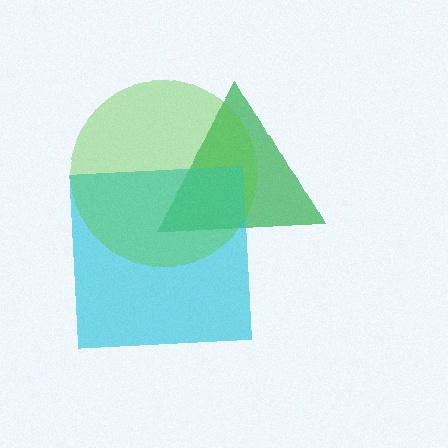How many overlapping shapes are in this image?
There are 3 overlapping shapes in the image.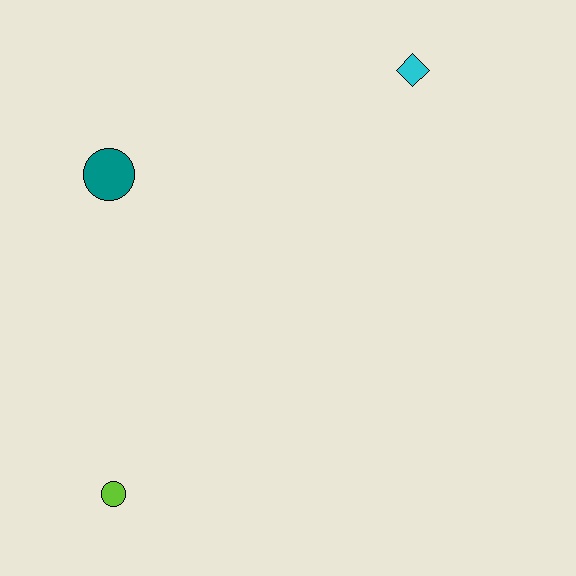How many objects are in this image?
There are 3 objects.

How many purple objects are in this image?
There are no purple objects.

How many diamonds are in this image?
There is 1 diamond.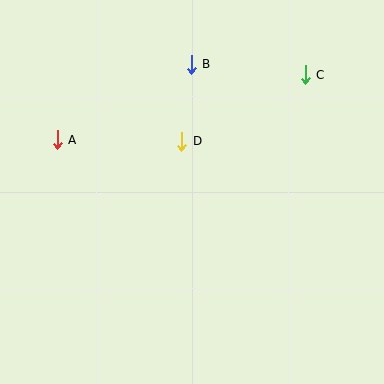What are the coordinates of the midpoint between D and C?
The midpoint between D and C is at (244, 108).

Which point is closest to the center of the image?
Point D at (182, 141) is closest to the center.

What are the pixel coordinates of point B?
Point B is at (191, 65).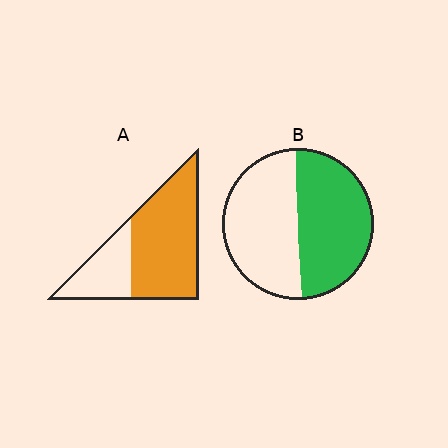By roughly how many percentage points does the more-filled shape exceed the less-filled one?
By roughly 20 percentage points (A over B).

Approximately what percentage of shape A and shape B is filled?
A is approximately 70% and B is approximately 50%.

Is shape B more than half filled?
Roughly half.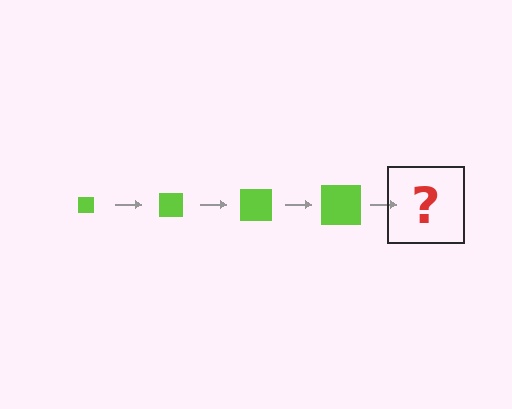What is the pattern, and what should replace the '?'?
The pattern is that the square gets progressively larger each step. The '?' should be a lime square, larger than the previous one.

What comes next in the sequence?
The next element should be a lime square, larger than the previous one.